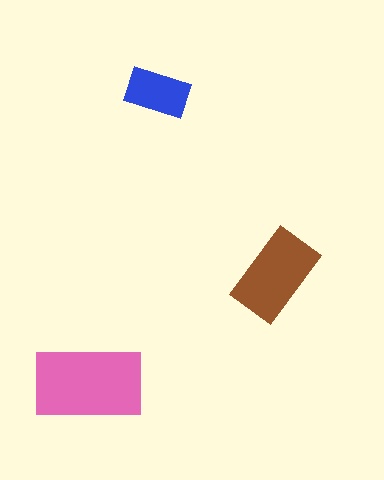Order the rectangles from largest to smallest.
the pink one, the brown one, the blue one.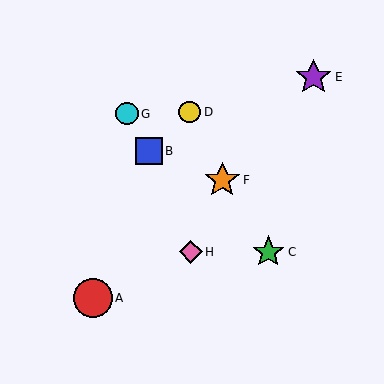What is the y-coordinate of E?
Object E is at y≈77.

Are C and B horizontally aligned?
No, C is at y≈252 and B is at y≈151.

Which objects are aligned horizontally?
Objects C, H are aligned horizontally.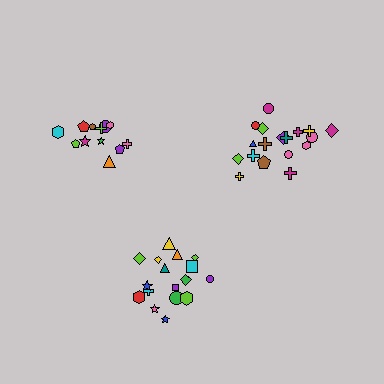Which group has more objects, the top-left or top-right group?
The top-right group.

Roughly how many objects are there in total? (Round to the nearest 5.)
Roughly 50 objects in total.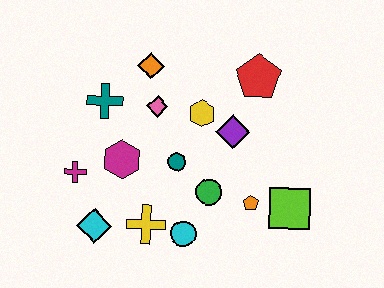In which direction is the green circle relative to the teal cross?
The green circle is to the right of the teal cross.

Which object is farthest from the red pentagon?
The cyan diamond is farthest from the red pentagon.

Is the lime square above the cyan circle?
Yes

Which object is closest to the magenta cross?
The magenta hexagon is closest to the magenta cross.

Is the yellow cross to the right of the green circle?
No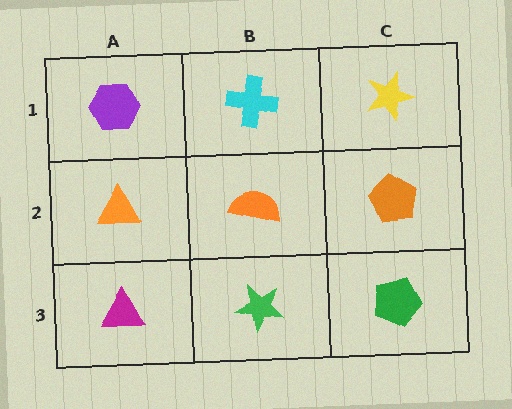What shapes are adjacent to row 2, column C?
A yellow star (row 1, column C), a green pentagon (row 3, column C), an orange semicircle (row 2, column B).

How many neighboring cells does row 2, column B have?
4.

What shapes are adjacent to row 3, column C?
An orange pentagon (row 2, column C), a green star (row 3, column B).